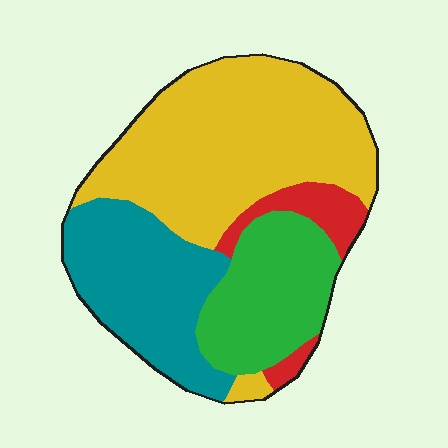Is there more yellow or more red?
Yellow.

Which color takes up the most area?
Yellow, at roughly 45%.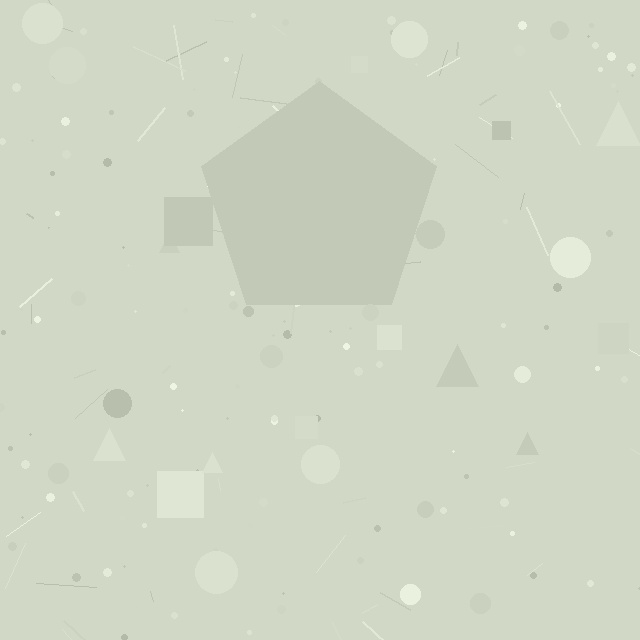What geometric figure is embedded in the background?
A pentagon is embedded in the background.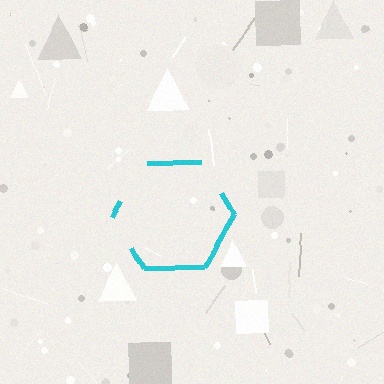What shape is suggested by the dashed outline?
The dashed outline suggests a hexagon.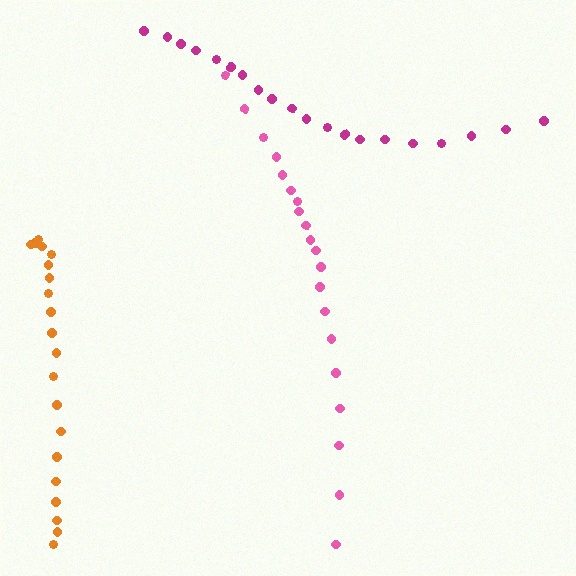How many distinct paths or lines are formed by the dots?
There are 3 distinct paths.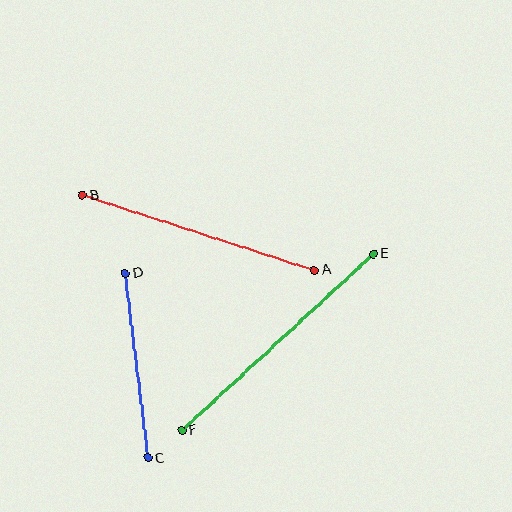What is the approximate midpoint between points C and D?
The midpoint is at approximately (136, 366) pixels.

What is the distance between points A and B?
The distance is approximately 244 pixels.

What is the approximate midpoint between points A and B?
The midpoint is at approximately (198, 233) pixels.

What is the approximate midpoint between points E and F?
The midpoint is at approximately (278, 342) pixels.